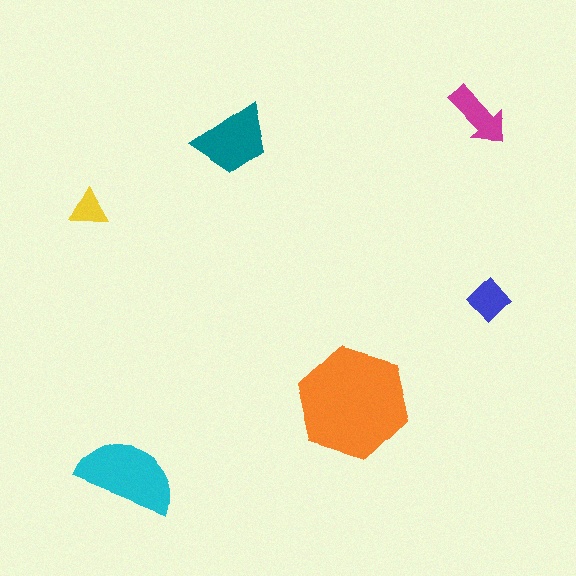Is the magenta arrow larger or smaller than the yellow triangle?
Larger.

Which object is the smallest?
The yellow triangle.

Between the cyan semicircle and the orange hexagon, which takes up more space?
The orange hexagon.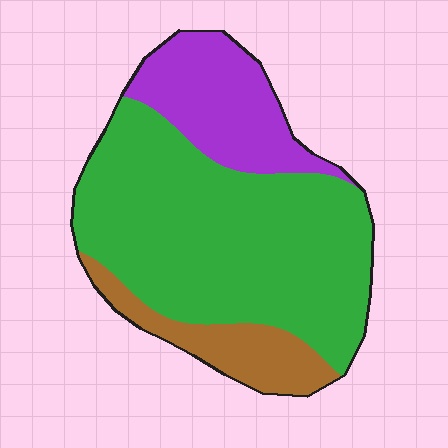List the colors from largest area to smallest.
From largest to smallest: green, purple, brown.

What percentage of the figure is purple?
Purple covers around 20% of the figure.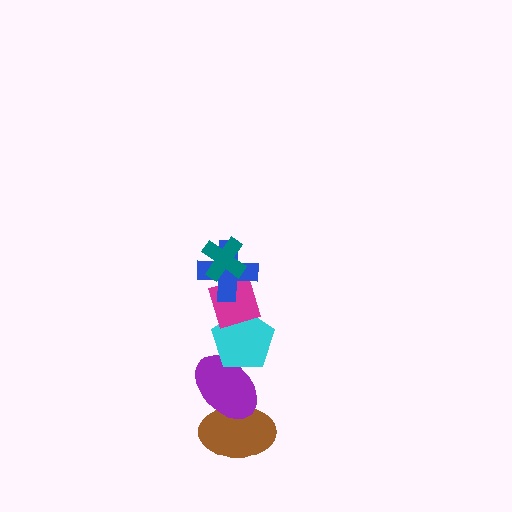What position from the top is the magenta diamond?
The magenta diamond is 3rd from the top.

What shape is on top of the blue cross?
The teal cross is on top of the blue cross.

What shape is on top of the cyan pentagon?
The magenta diamond is on top of the cyan pentagon.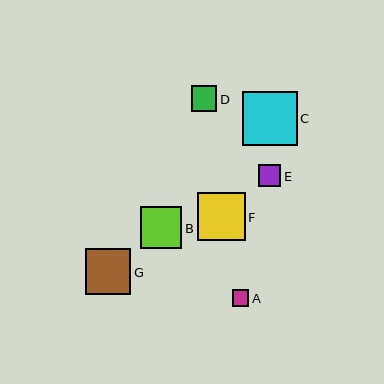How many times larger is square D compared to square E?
Square D is approximately 1.2 times the size of square E.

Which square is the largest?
Square C is the largest with a size of approximately 55 pixels.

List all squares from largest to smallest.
From largest to smallest: C, F, G, B, D, E, A.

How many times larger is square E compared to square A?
Square E is approximately 1.4 times the size of square A.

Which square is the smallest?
Square A is the smallest with a size of approximately 16 pixels.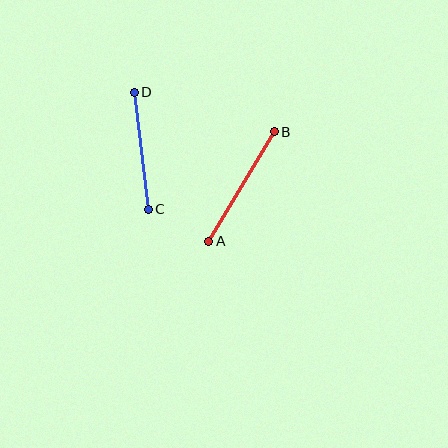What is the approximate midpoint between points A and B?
The midpoint is at approximately (241, 187) pixels.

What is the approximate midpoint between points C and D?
The midpoint is at approximately (141, 151) pixels.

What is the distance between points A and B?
The distance is approximately 127 pixels.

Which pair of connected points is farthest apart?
Points A and B are farthest apart.